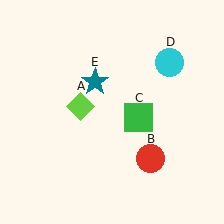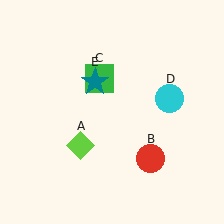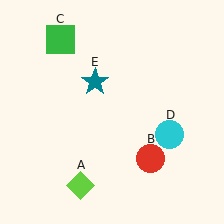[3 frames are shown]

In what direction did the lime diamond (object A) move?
The lime diamond (object A) moved down.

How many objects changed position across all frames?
3 objects changed position: lime diamond (object A), green square (object C), cyan circle (object D).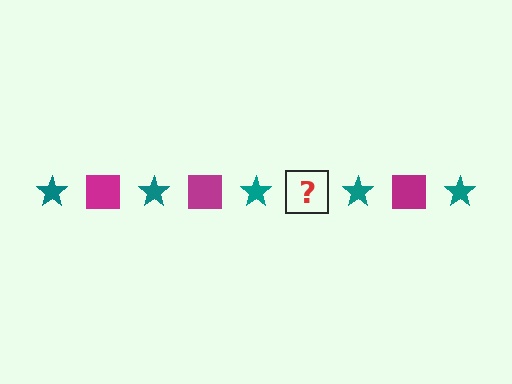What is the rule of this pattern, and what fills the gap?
The rule is that the pattern alternates between teal star and magenta square. The gap should be filled with a magenta square.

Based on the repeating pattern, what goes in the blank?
The blank should be a magenta square.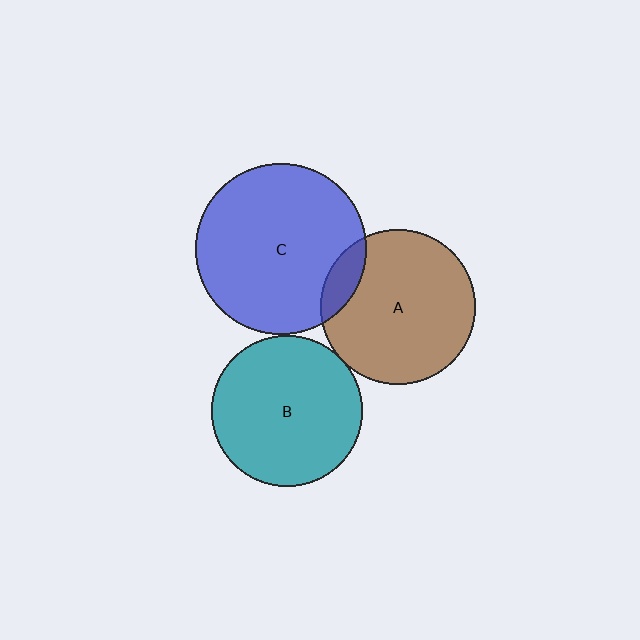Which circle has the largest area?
Circle C (blue).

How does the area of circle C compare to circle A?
Approximately 1.2 times.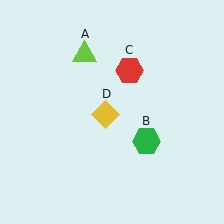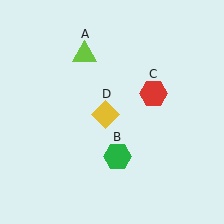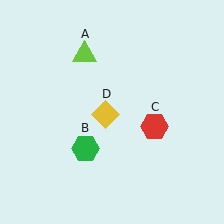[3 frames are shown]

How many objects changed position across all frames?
2 objects changed position: green hexagon (object B), red hexagon (object C).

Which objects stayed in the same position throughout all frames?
Lime triangle (object A) and yellow diamond (object D) remained stationary.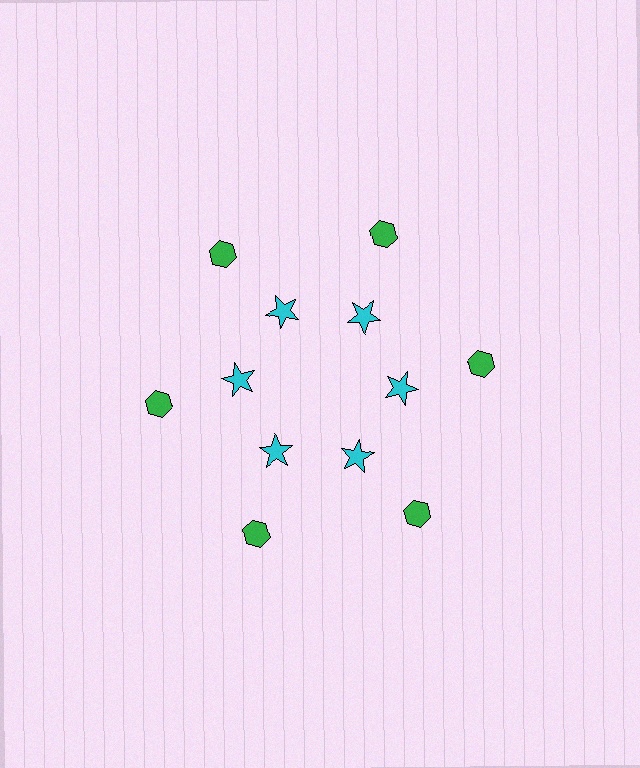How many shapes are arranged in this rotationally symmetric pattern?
There are 12 shapes, arranged in 6 groups of 2.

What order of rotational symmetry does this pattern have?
This pattern has 6-fold rotational symmetry.